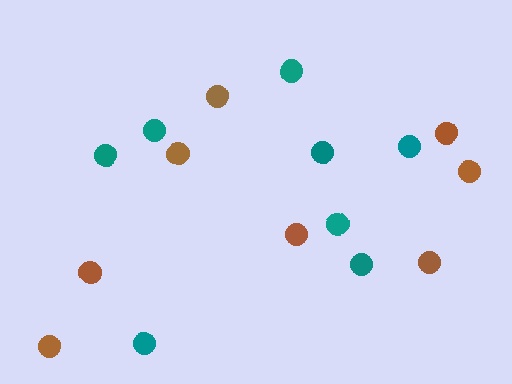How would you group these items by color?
There are 2 groups: one group of brown circles (8) and one group of teal circles (8).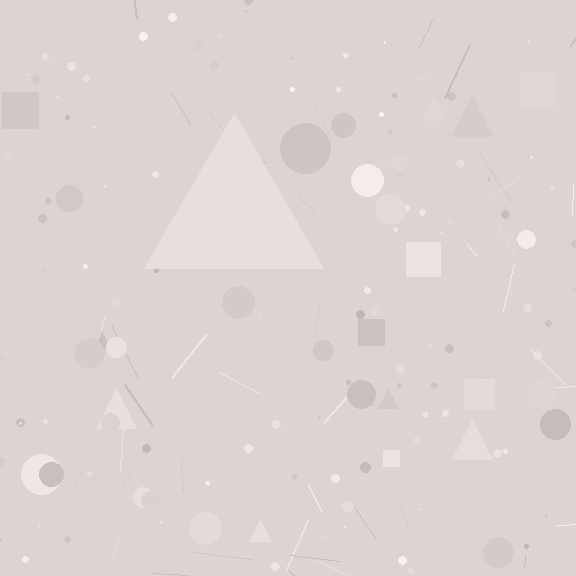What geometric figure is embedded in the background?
A triangle is embedded in the background.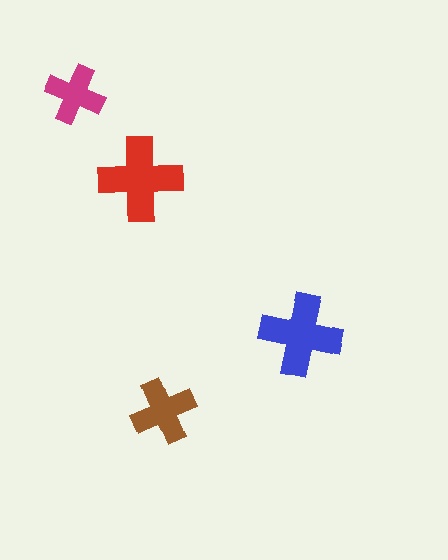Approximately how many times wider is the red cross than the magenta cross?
About 1.5 times wider.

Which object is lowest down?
The brown cross is bottommost.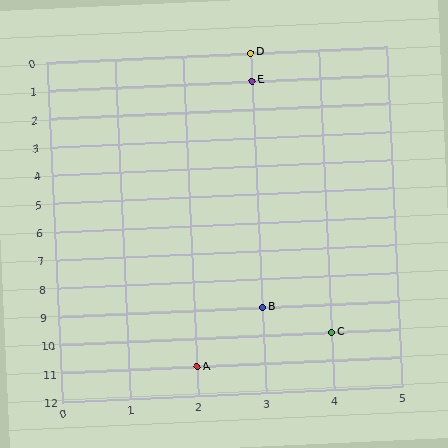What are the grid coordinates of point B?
Point B is at grid coordinates (3, 9).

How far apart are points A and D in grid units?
Points A and D are 1 column and 11 rows apart (about 11.0 grid units diagonally).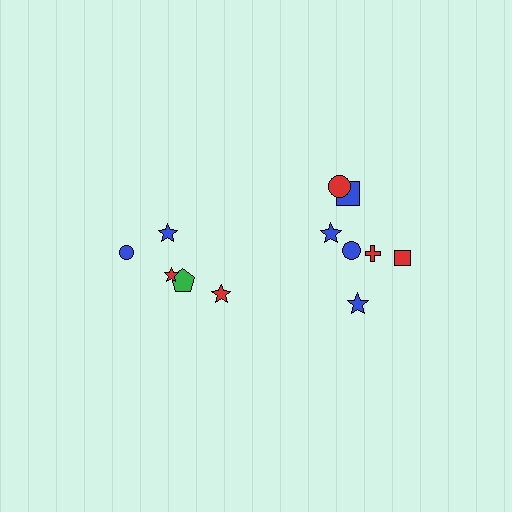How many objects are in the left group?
There are 5 objects.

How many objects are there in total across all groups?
There are 12 objects.